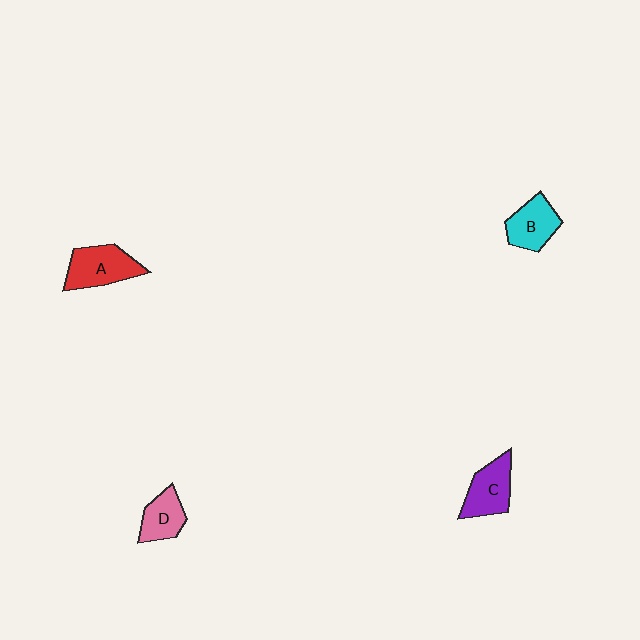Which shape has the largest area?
Shape A (red).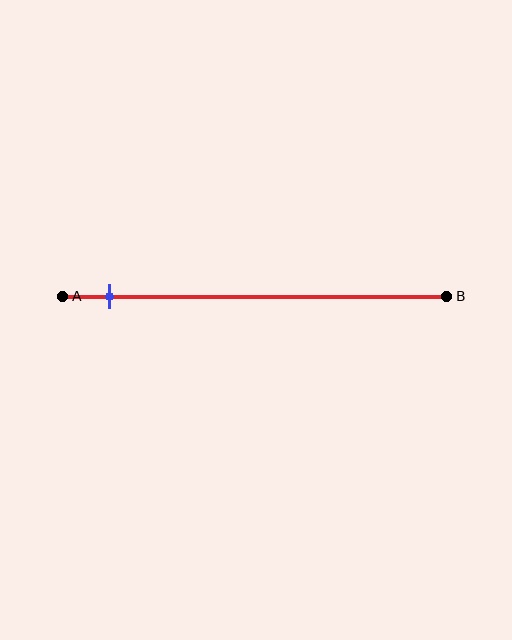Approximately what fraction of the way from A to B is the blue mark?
The blue mark is approximately 10% of the way from A to B.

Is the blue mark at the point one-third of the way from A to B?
No, the mark is at about 10% from A, not at the 33% one-third point.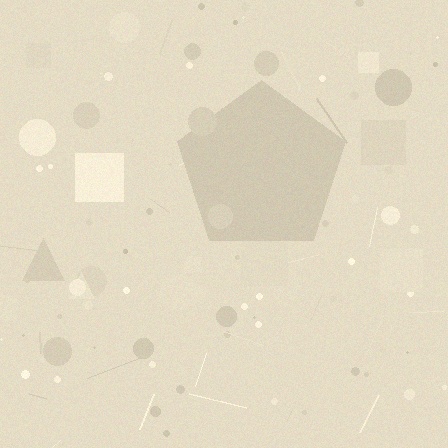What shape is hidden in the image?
A pentagon is hidden in the image.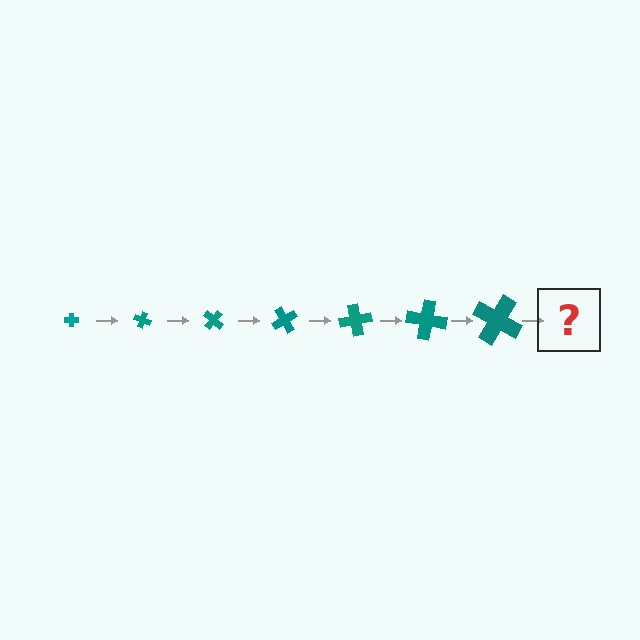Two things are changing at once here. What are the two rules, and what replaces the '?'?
The two rules are that the cross grows larger each step and it rotates 20 degrees each step. The '?' should be a cross, larger than the previous one and rotated 140 degrees from the start.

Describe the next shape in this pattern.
It should be a cross, larger than the previous one and rotated 140 degrees from the start.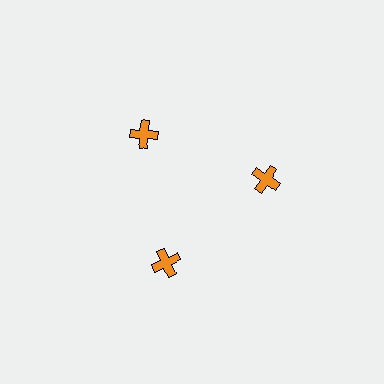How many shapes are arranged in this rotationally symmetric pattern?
There are 3 shapes, arranged in 3 groups of 1.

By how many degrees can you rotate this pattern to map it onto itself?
The pattern maps onto itself every 120 degrees of rotation.